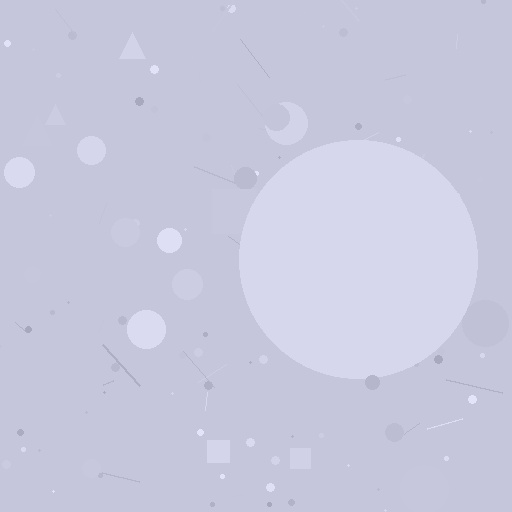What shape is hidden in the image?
A circle is hidden in the image.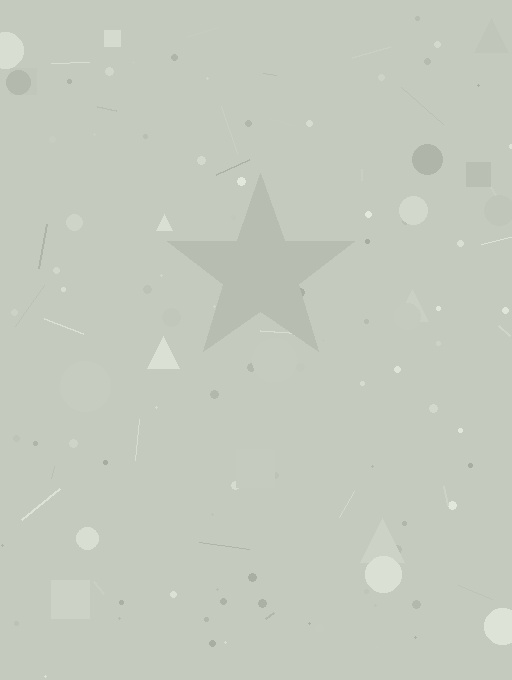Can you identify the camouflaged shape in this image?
The camouflaged shape is a star.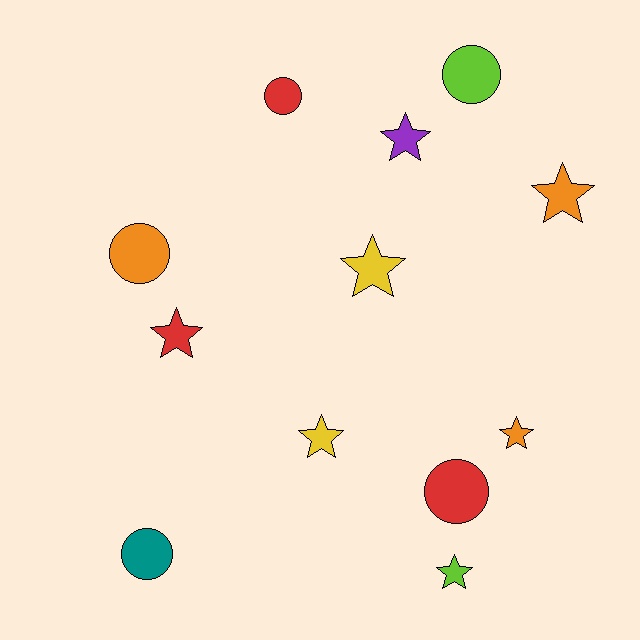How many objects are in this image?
There are 12 objects.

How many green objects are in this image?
There are no green objects.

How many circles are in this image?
There are 5 circles.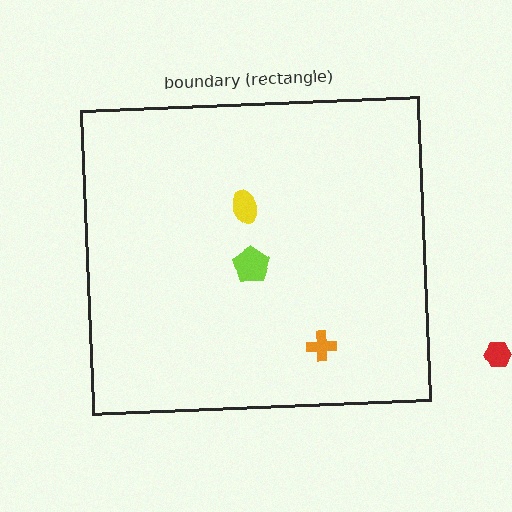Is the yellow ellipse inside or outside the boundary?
Inside.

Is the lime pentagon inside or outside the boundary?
Inside.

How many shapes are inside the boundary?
3 inside, 1 outside.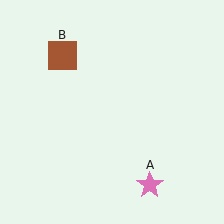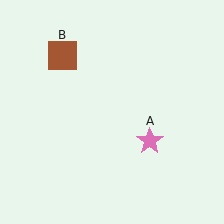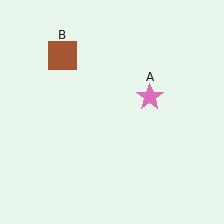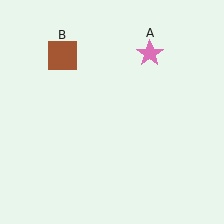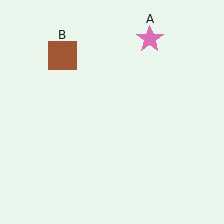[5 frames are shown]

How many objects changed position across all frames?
1 object changed position: pink star (object A).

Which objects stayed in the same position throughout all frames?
Brown square (object B) remained stationary.